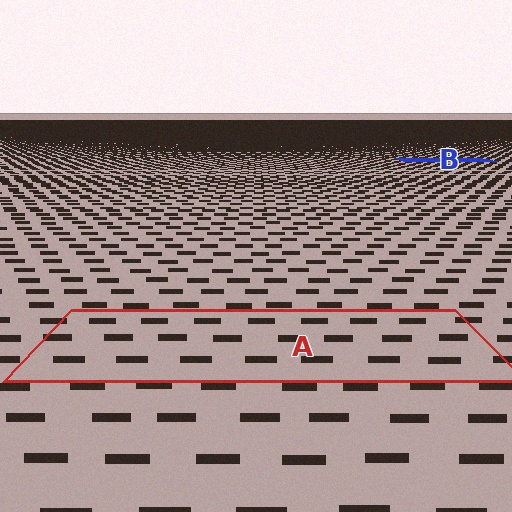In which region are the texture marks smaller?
The texture marks are smaller in region B, because it is farther away.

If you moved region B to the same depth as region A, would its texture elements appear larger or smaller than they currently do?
They would appear larger. At a closer depth, the same texture elements are projected at a bigger on-screen size.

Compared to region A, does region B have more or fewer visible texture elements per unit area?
Region B has more texture elements per unit area — they are packed more densely because it is farther away.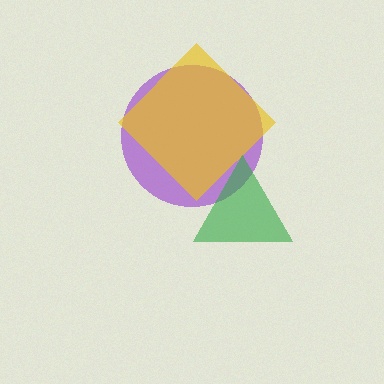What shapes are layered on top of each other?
The layered shapes are: a purple circle, a yellow diamond, a green triangle.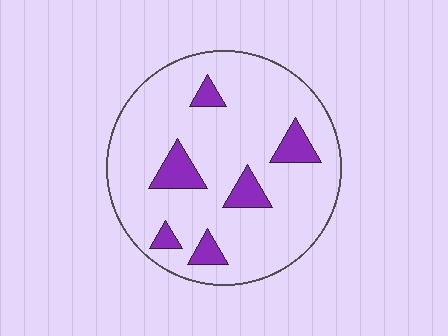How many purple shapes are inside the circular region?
6.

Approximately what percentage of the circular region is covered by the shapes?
Approximately 15%.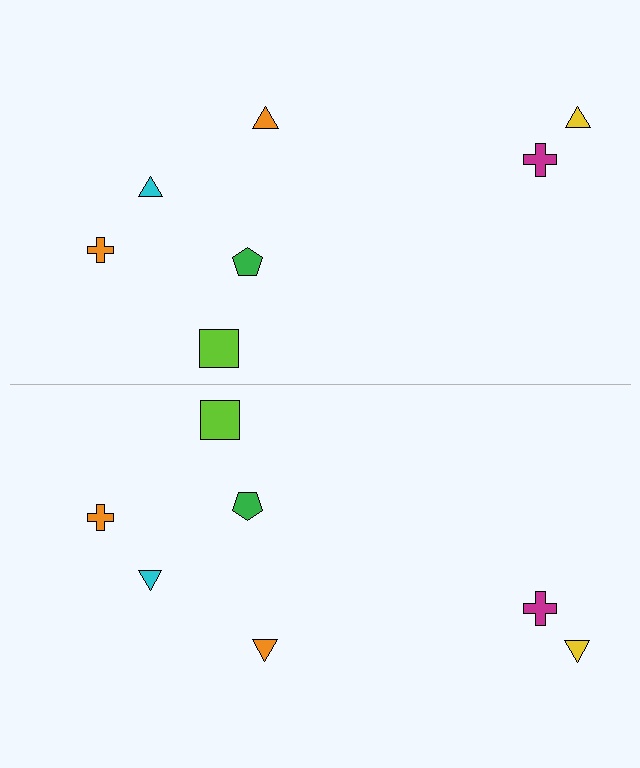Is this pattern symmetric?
Yes, this pattern has bilateral (reflection) symmetry.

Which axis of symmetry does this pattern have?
The pattern has a horizontal axis of symmetry running through the center of the image.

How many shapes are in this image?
There are 14 shapes in this image.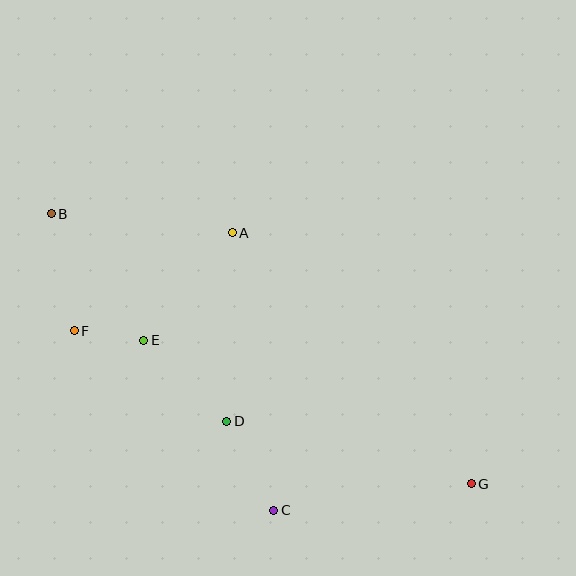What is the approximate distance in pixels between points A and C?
The distance between A and C is approximately 281 pixels.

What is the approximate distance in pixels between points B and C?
The distance between B and C is approximately 371 pixels.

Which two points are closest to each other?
Points E and F are closest to each other.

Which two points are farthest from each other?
Points B and G are farthest from each other.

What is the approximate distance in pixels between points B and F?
The distance between B and F is approximately 119 pixels.